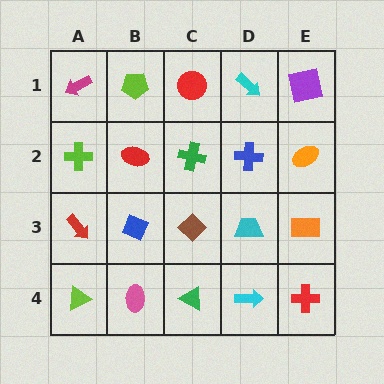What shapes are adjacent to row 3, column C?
A green cross (row 2, column C), a green triangle (row 4, column C), a blue diamond (row 3, column B), a cyan trapezoid (row 3, column D).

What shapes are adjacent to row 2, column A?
A magenta arrow (row 1, column A), a red arrow (row 3, column A), a red ellipse (row 2, column B).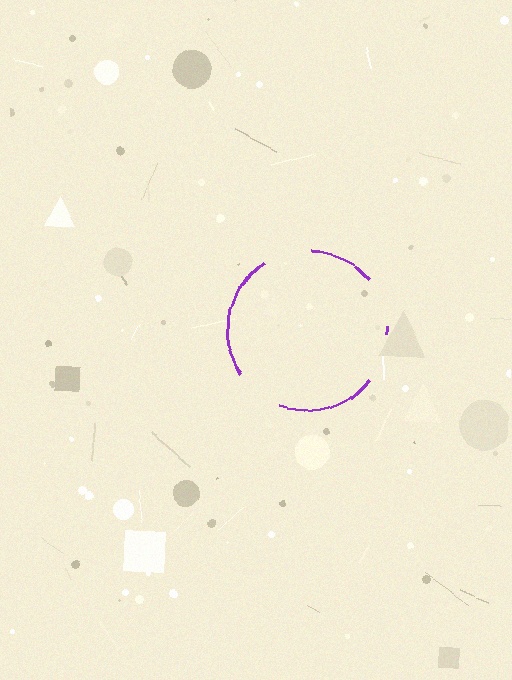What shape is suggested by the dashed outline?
The dashed outline suggests a circle.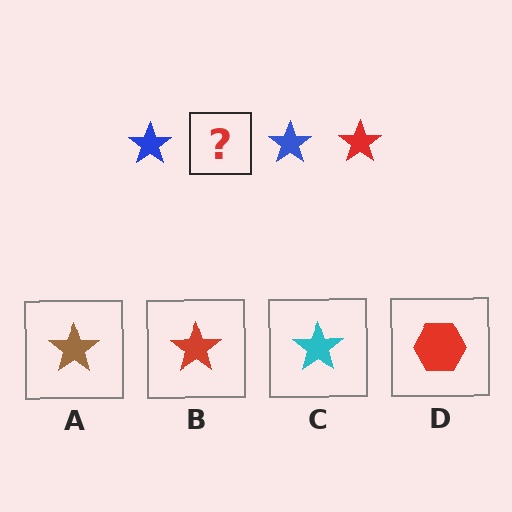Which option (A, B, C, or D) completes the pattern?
B.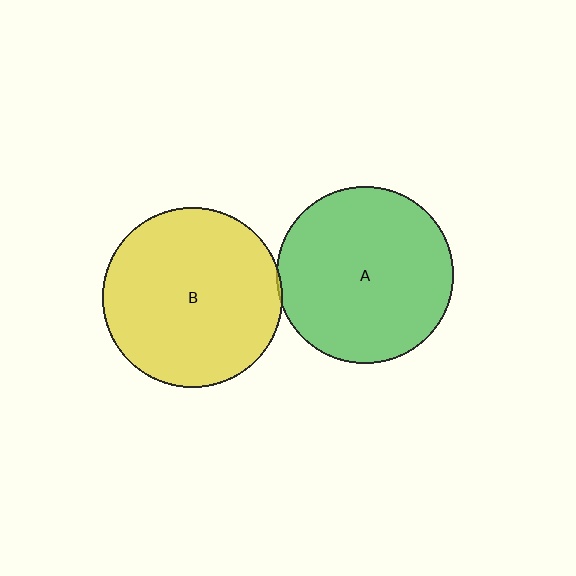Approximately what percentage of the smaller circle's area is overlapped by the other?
Approximately 5%.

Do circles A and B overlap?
Yes.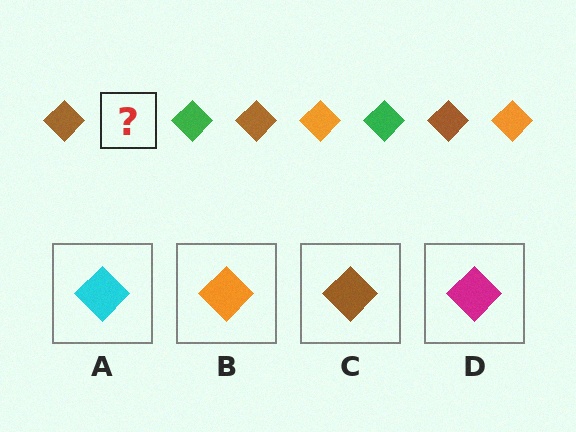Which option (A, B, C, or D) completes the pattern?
B.